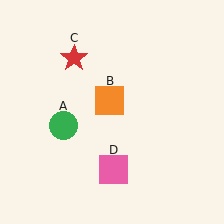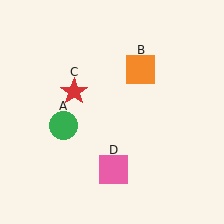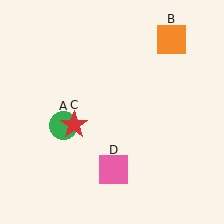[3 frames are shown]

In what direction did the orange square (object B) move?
The orange square (object B) moved up and to the right.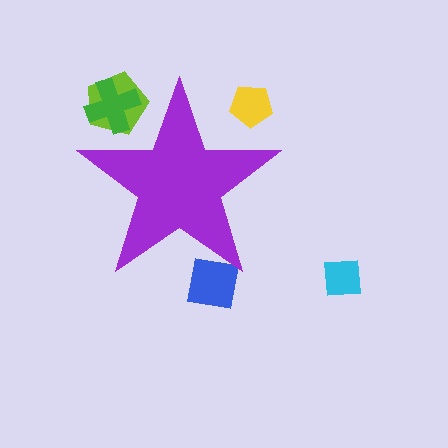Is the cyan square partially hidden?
No, the cyan square is fully visible.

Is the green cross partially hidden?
Yes, the green cross is partially hidden behind the purple star.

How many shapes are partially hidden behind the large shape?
4 shapes are partially hidden.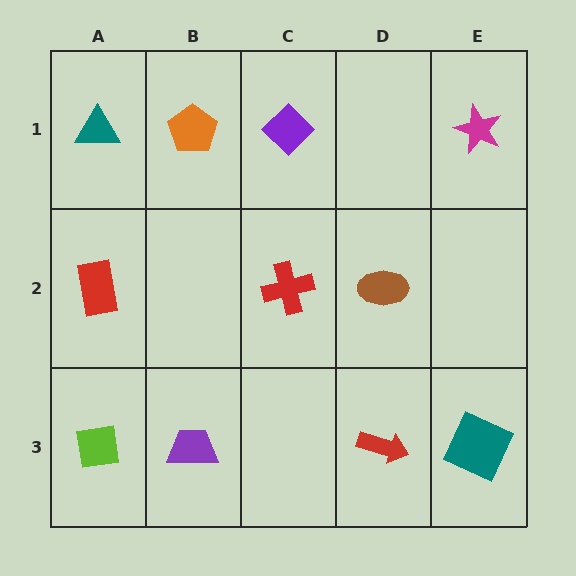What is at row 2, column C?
A red cross.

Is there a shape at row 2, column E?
No, that cell is empty.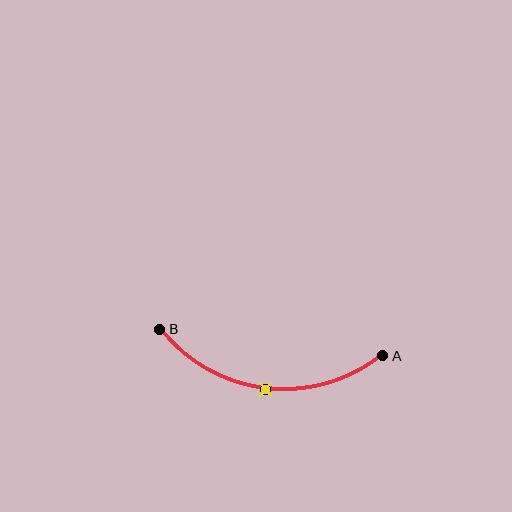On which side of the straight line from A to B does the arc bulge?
The arc bulges below the straight line connecting A and B.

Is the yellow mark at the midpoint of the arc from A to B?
Yes. The yellow mark lies on the arc at equal arc-length from both A and B — it is the arc midpoint.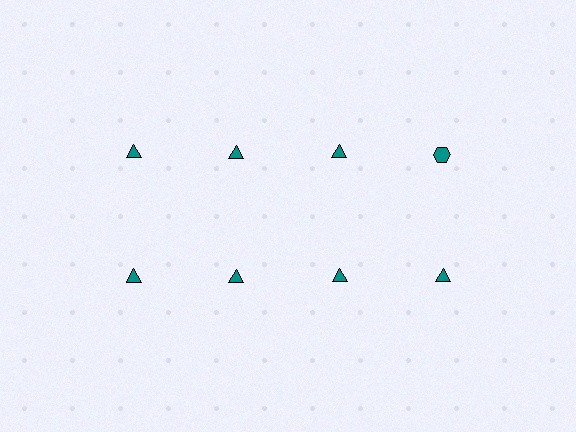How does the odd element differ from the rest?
It has a different shape: hexagon instead of triangle.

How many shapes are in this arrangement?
There are 8 shapes arranged in a grid pattern.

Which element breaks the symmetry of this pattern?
The teal hexagon in the top row, second from right column breaks the symmetry. All other shapes are teal triangles.